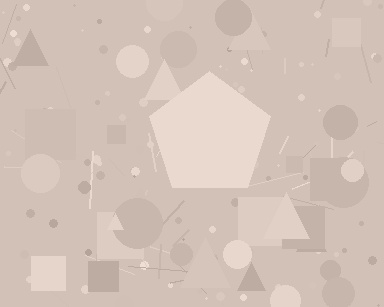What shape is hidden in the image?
A pentagon is hidden in the image.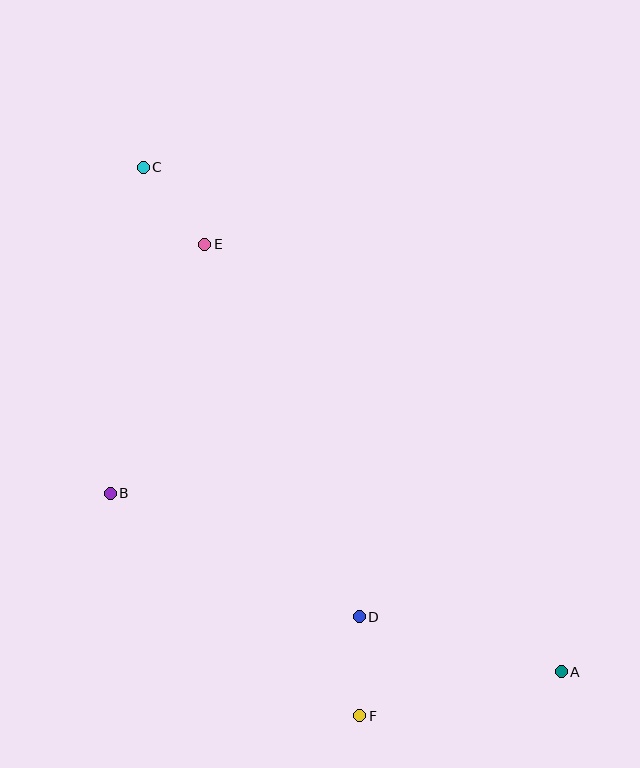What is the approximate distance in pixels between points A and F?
The distance between A and F is approximately 206 pixels.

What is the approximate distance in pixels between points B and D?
The distance between B and D is approximately 278 pixels.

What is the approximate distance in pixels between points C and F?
The distance between C and F is approximately 590 pixels.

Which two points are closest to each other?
Points C and E are closest to each other.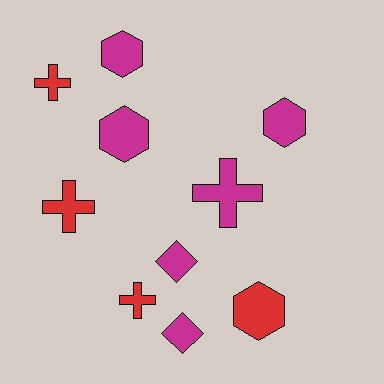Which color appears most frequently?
Magenta, with 6 objects.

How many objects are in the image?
There are 10 objects.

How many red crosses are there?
There are 3 red crosses.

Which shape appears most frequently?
Cross, with 4 objects.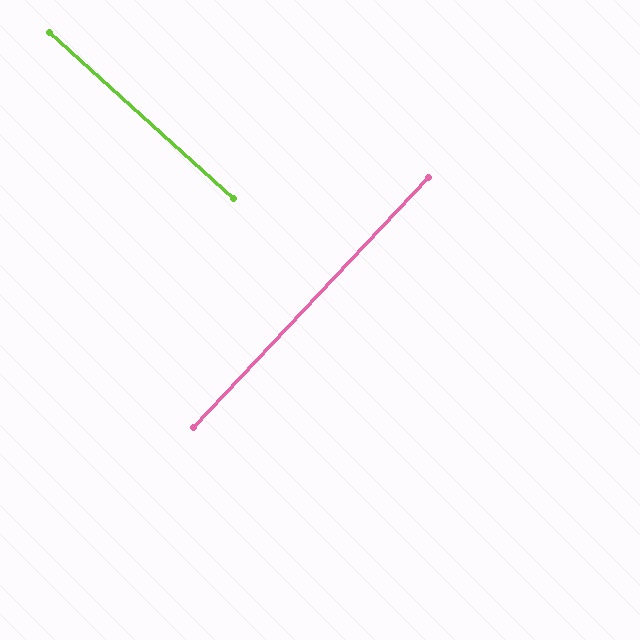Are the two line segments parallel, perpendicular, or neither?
Perpendicular — they meet at approximately 89°.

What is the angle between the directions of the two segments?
Approximately 89 degrees.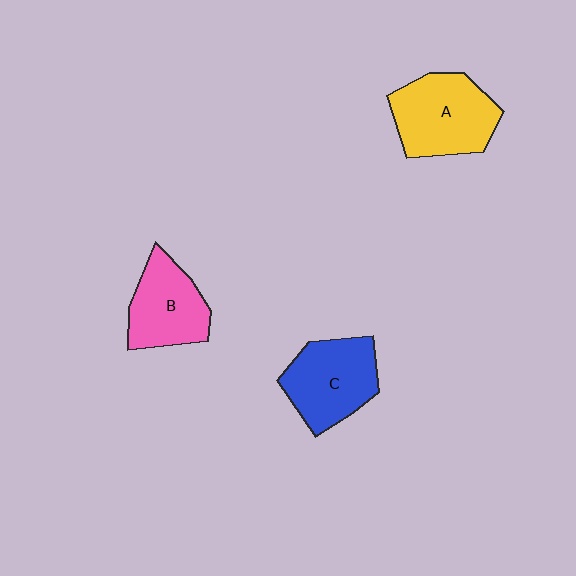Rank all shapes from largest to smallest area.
From largest to smallest: A (yellow), C (blue), B (pink).